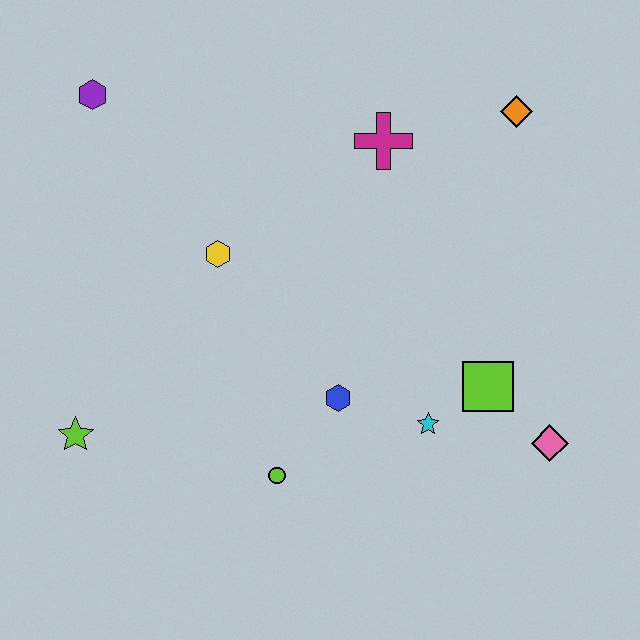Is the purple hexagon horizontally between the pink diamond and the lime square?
No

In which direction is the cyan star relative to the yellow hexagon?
The cyan star is to the right of the yellow hexagon.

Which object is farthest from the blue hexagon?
The purple hexagon is farthest from the blue hexagon.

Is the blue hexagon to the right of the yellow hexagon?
Yes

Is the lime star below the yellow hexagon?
Yes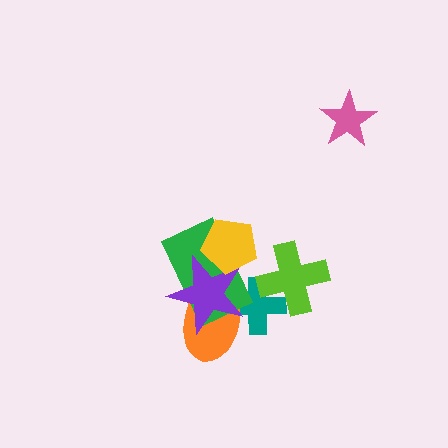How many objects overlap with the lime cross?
1 object overlaps with the lime cross.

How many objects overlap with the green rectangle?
4 objects overlap with the green rectangle.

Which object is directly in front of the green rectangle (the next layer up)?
The purple star is directly in front of the green rectangle.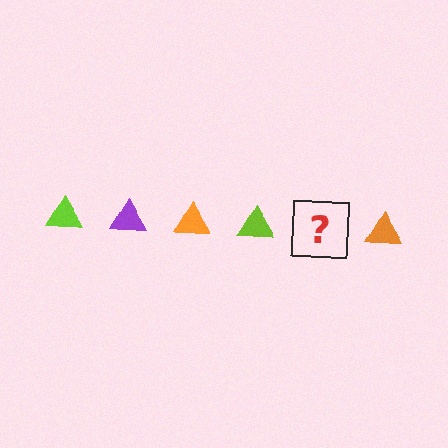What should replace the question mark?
The question mark should be replaced with a purple triangle.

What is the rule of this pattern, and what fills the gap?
The rule is that the pattern cycles through lime, purple, orange triangles. The gap should be filled with a purple triangle.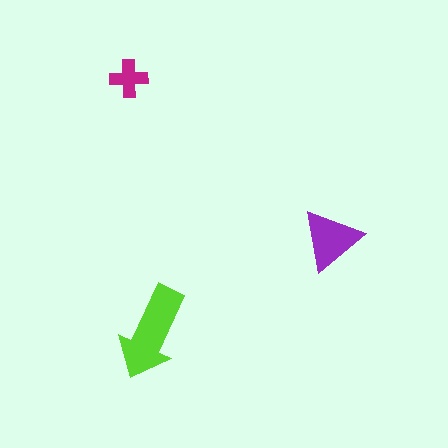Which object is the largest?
The lime arrow.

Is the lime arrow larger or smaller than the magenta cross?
Larger.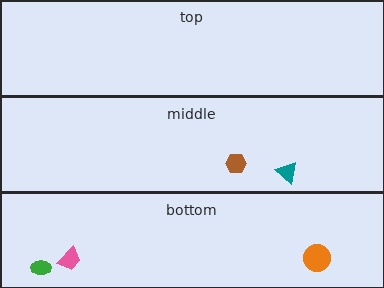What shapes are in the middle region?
The brown hexagon, the teal triangle.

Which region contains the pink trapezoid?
The bottom region.